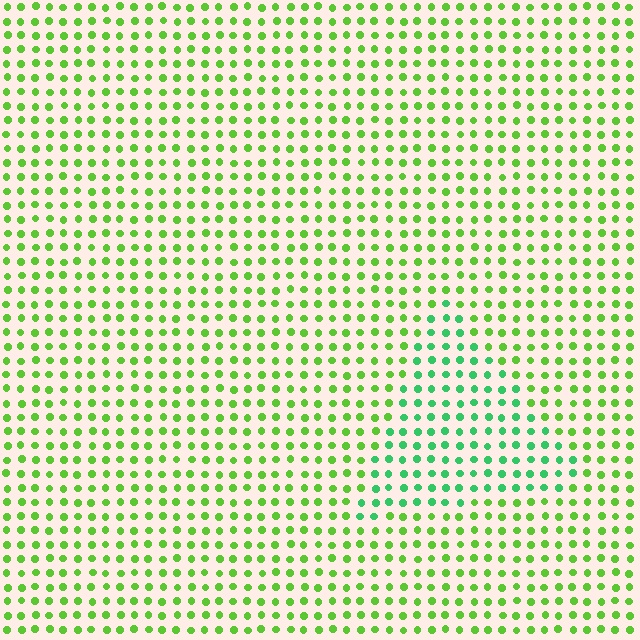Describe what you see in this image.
The image is filled with small lime elements in a uniform arrangement. A triangle-shaped region is visible where the elements are tinted to a slightly different hue, forming a subtle color boundary.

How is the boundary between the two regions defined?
The boundary is defined purely by a slight shift in hue (about 36 degrees). Spacing, size, and orientation are identical on both sides.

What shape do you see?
I see a triangle.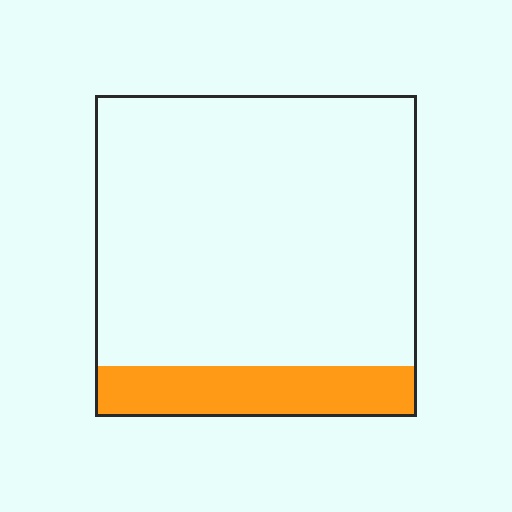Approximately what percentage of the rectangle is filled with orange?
Approximately 15%.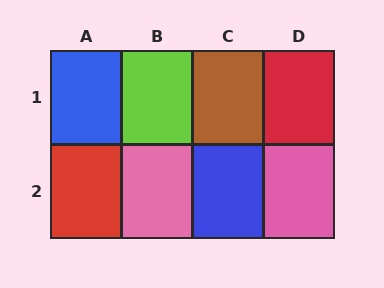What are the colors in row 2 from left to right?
Red, pink, blue, pink.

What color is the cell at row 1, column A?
Blue.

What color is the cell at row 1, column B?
Lime.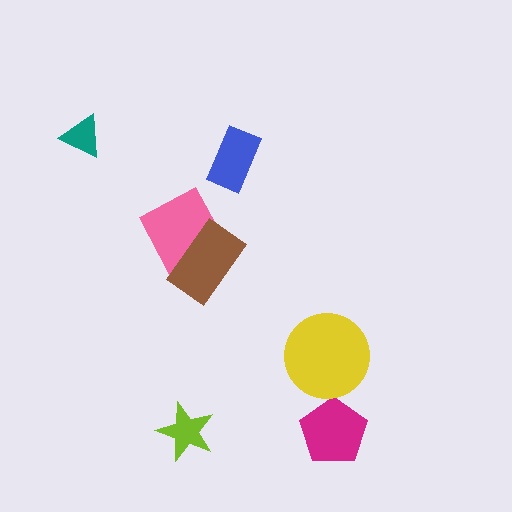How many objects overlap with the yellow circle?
0 objects overlap with the yellow circle.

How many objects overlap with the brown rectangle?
1 object overlaps with the brown rectangle.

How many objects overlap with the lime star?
0 objects overlap with the lime star.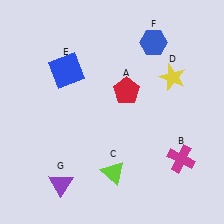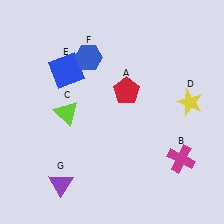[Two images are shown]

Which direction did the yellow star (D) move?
The yellow star (D) moved down.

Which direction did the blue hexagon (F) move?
The blue hexagon (F) moved left.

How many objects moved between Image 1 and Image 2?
3 objects moved between the two images.